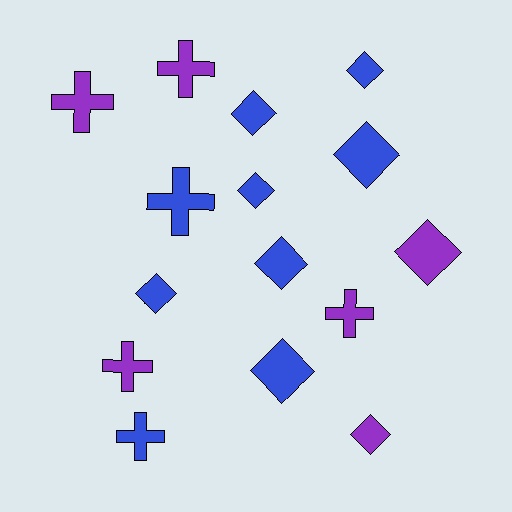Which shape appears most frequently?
Diamond, with 9 objects.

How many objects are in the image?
There are 15 objects.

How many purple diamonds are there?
There are 2 purple diamonds.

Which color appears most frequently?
Blue, with 9 objects.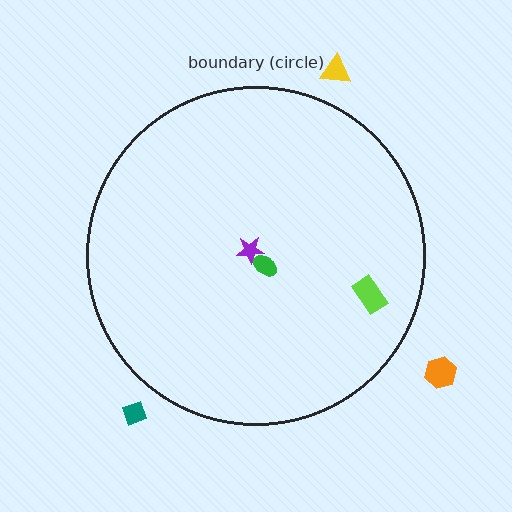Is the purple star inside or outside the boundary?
Inside.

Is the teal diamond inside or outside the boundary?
Outside.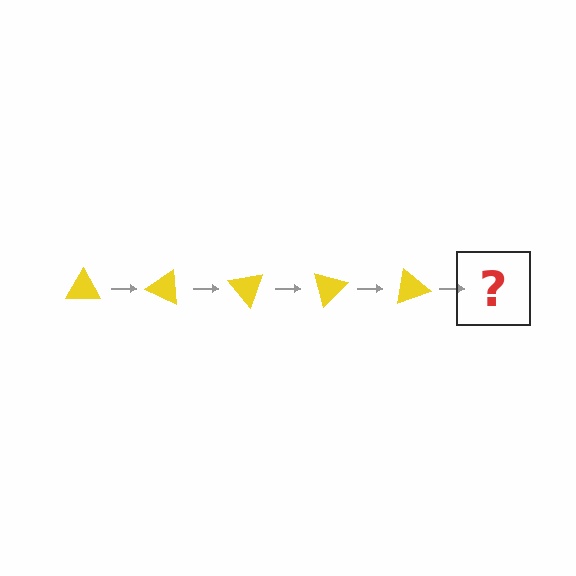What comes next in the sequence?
The next element should be a yellow triangle rotated 125 degrees.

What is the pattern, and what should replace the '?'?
The pattern is that the triangle rotates 25 degrees each step. The '?' should be a yellow triangle rotated 125 degrees.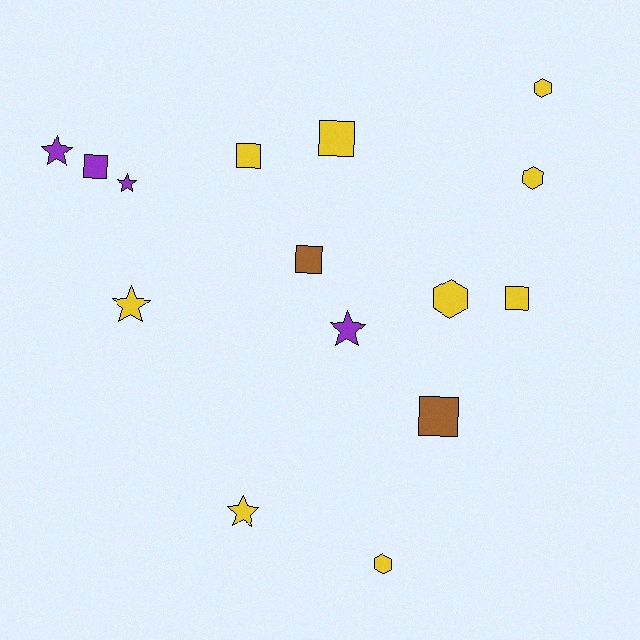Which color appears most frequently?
Yellow, with 9 objects.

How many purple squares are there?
There is 1 purple square.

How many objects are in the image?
There are 15 objects.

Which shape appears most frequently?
Square, with 6 objects.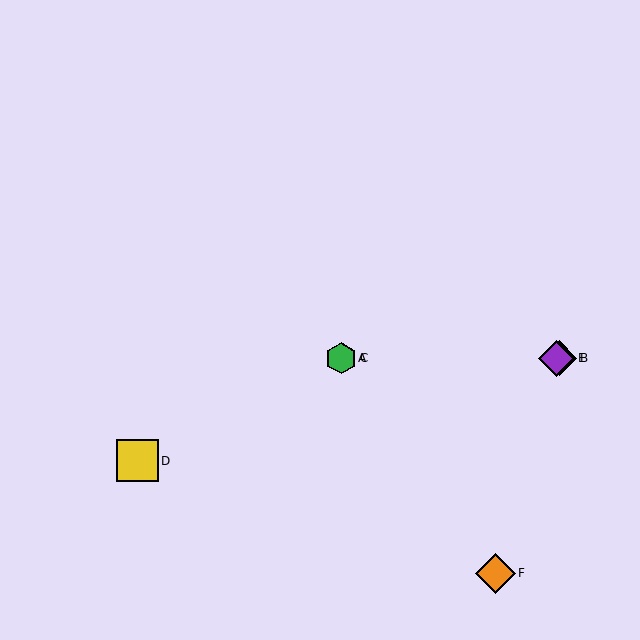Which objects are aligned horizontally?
Objects A, B, C, E are aligned horizontally.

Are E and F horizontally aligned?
No, E is at y≈358 and F is at y≈573.